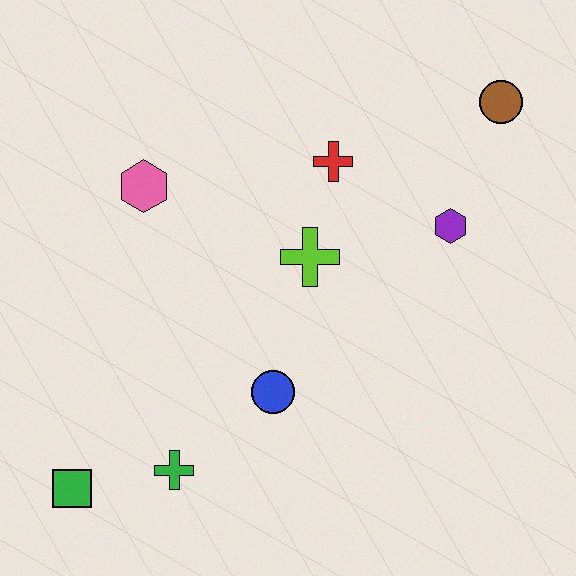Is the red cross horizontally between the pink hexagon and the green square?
No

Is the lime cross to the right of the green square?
Yes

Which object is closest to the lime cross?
The red cross is closest to the lime cross.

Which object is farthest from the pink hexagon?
The brown circle is farthest from the pink hexagon.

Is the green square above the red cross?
No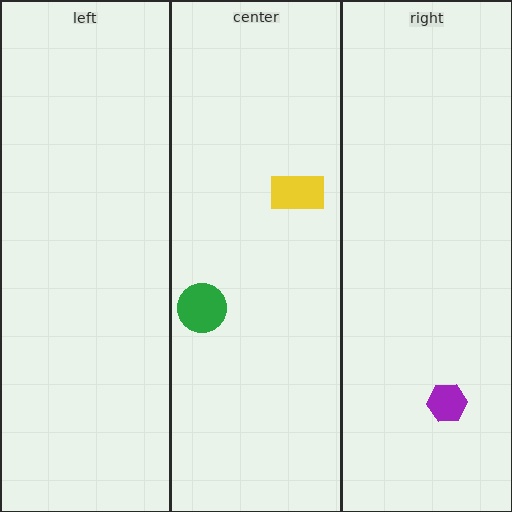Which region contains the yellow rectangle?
The center region.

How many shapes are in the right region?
1.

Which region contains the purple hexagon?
The right region.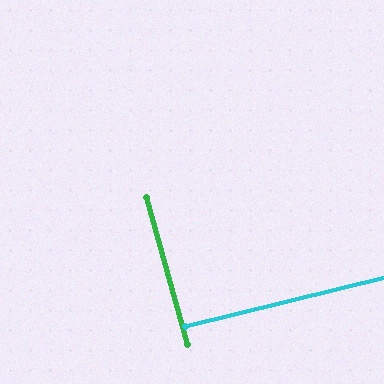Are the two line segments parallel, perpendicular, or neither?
Perpendicular — they meet at approximately 88°.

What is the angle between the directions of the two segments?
Approximately 88 degrees.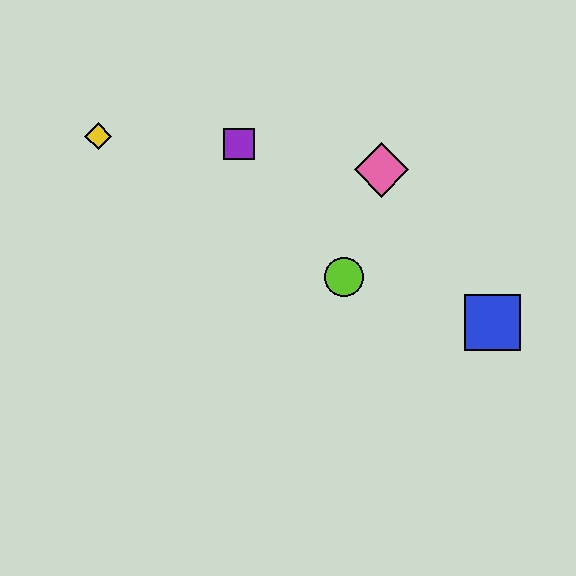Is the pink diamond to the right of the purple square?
Yes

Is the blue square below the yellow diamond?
Yes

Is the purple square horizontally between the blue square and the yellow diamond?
Yes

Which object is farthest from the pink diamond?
The yellow diamond is farthest from the pink diamond.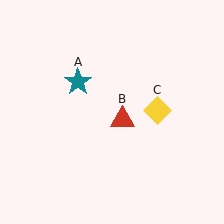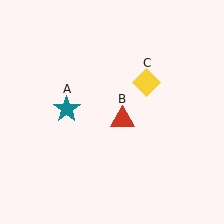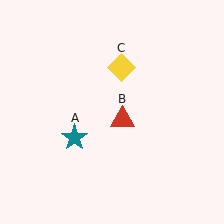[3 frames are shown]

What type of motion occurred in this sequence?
The teal star (object A), yellow diamond (object C) rotated counterclockwise around the center of the scene.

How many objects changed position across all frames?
2 objects changed position: teal star (object A), yellow diamond (object C).